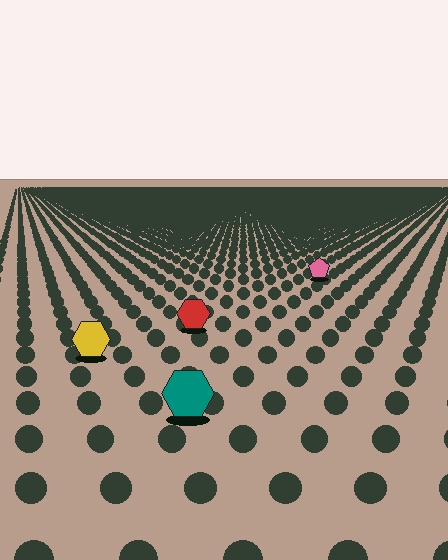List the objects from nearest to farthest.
From nearest to farthest: the teal hexagon, the yellow hexagon, the red hexagon, the pink pentagon.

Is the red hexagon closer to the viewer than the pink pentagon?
Yes. The red hexagon is closer — you can tell from the texture gradient: the ground texture is coarser near it.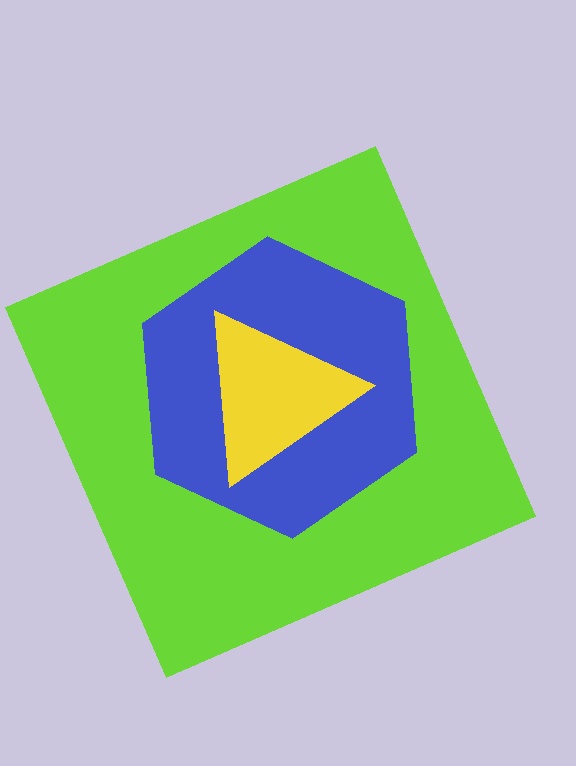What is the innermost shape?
The yellow triangle.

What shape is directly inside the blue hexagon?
The yellow triangle.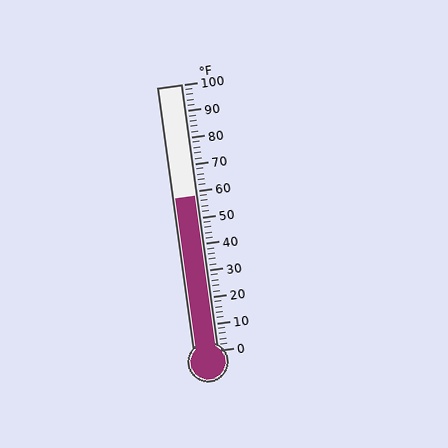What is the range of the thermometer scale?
The thermometer scale ranges from 0°F to 100°F.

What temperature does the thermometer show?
The thermometer shows approximately 58°F.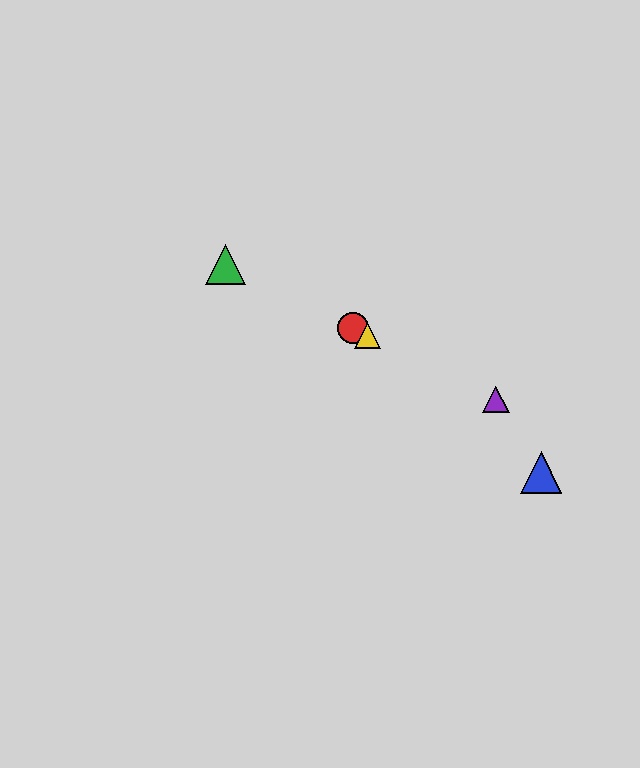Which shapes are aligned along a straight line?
The red circle, the green triangle, the yellow triangle, the purple triangle are aligned along a straight line.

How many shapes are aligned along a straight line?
4 shapes (the red circle, the green triangle, the yellow triangle, the purple triangle) are aligned along a straight line.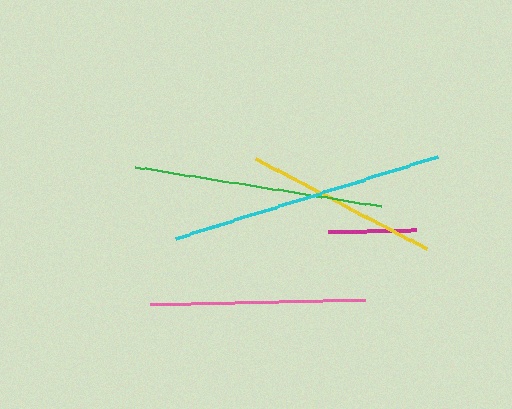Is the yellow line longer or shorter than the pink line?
The pink line is longer than the yellow line.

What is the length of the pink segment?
The pink segment is approximately 214 pixels long.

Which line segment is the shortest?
The magenta line is the shortest at approximately 87 pixels.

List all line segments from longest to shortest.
From longest to shortest: cyan, green, pink, yellow, magenta.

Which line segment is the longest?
The cyan line is the longest at approximately 275 pixels.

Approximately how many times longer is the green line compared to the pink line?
The green line is approximately 1.2 times the length of the pink line.